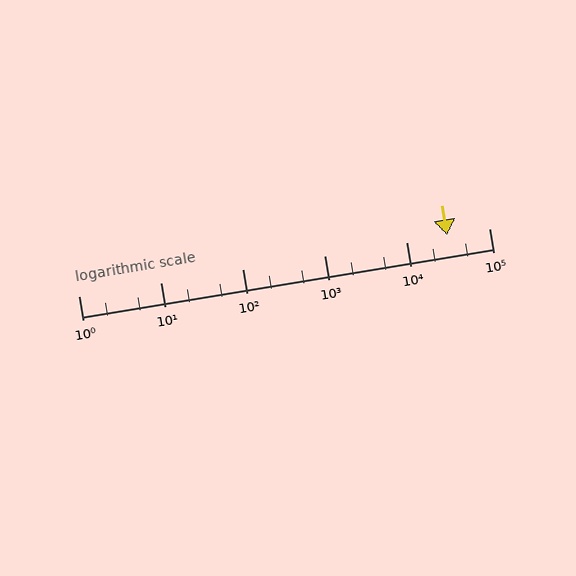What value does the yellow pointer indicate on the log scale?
The pointer indicates approximately 31000.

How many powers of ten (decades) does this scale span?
The scale spans 5 decades, from 1 to 100000.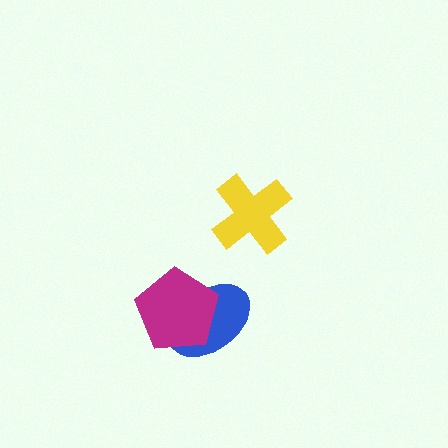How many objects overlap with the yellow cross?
0 objects overlap with the yellow cross.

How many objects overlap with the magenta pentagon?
1 object overlaps with the magenta pentagon.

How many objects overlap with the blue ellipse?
1 object overlaps with the blue ellipse.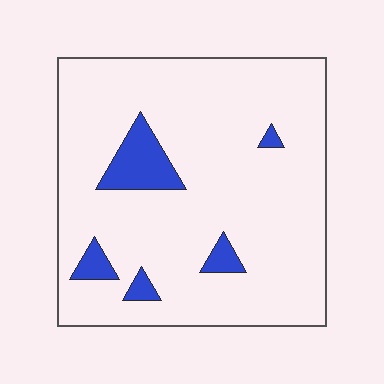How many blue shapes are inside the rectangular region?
5.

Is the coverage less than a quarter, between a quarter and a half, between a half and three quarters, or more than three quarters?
Less than a quarter.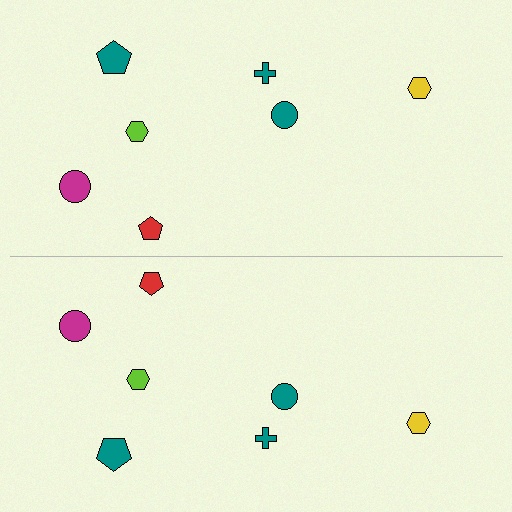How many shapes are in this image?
There are 14 shapes in this image.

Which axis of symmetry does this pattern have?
The pattern has a horizontal axis of symmetry running through the center of the image.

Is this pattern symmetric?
Yes, this pattern has bilateral (reflection) symmetry.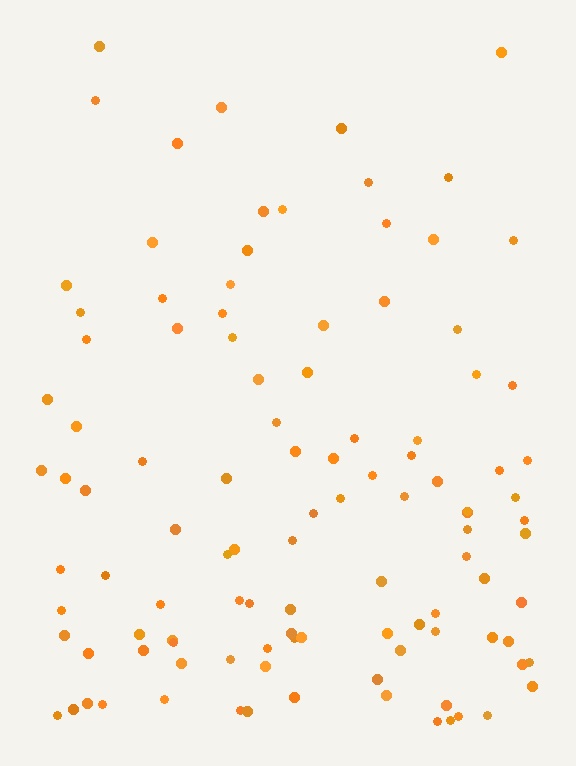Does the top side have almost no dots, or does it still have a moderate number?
Still a moderate number, just noticeably fewer than the bottom.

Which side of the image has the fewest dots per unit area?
The top.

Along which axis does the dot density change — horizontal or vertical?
Vertical.